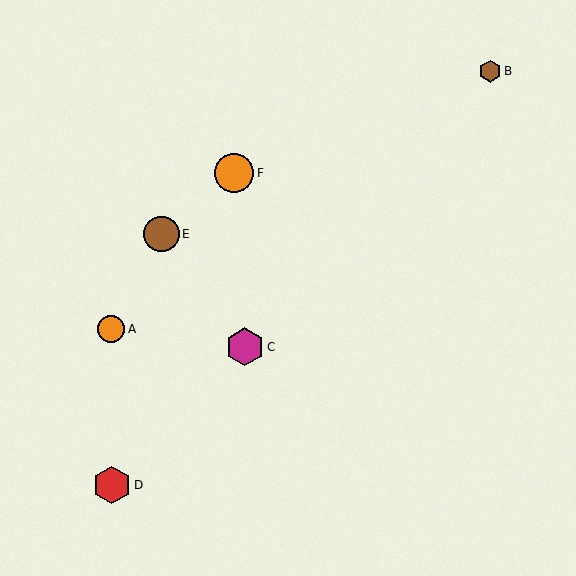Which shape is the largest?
The orange circle (labeled F) is the largest.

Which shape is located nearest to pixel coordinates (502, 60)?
The brown hexagon (labeled B) at (490, 71) is nearest to that location.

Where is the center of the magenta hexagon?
The center of the magenta hexagon is at (245, 347).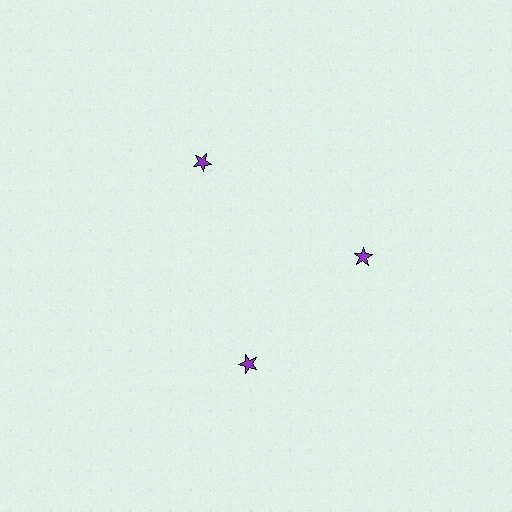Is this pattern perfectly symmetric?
No. The 3 purple stars are arranged in a ring, but one element near the 7 o'clock position is rotated out of alignment along the ring, breaking the 3-fold rotational symmetry.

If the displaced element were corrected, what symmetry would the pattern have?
It would have 3-fold rotational symmetry — the pattern would map onto itself every 120 degrees.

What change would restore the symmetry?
The symmetry would be restored by rotating it back into even spacing with its neighbors so that all 3 stars sit at equal angles and equal distance from the center.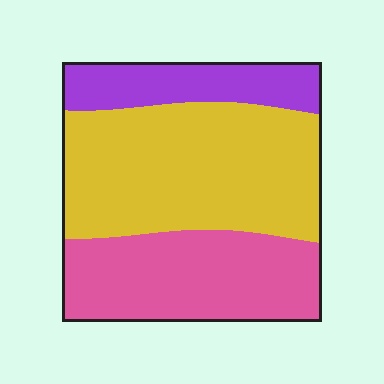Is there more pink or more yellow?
Yellow.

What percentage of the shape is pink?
Pink covers 34% of the shape.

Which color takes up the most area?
Yellow, at roughly 50%.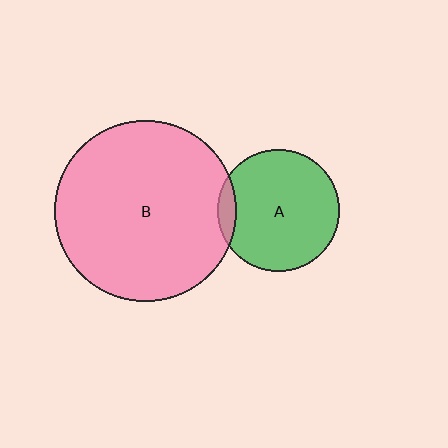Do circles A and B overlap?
Yes.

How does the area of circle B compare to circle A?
Approximately 2.2 times.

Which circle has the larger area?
Circle B (pink).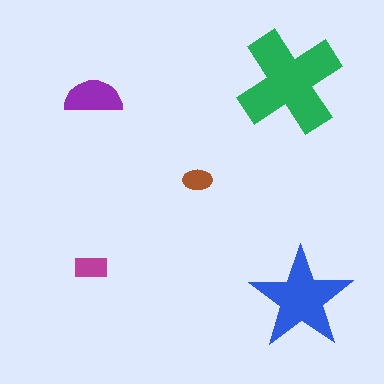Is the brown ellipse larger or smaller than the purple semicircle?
Smaller.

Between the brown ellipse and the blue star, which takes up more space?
The blue star.